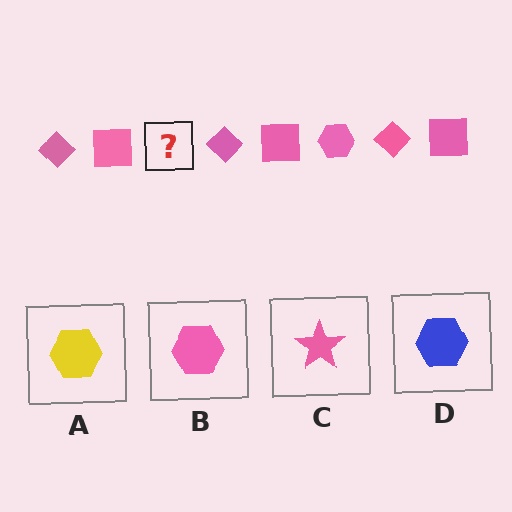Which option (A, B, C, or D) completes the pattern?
B.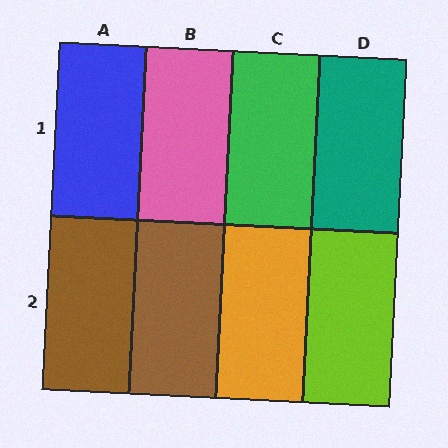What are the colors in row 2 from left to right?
Brown, brown, orange, lime.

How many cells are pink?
1 cell is pink.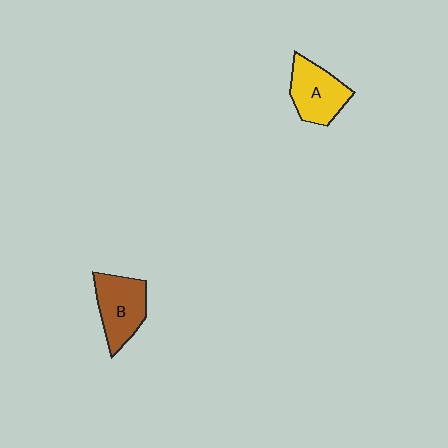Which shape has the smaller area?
Shape A (yellow).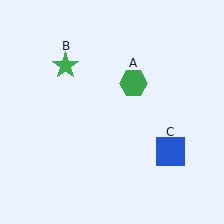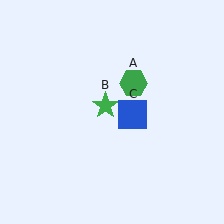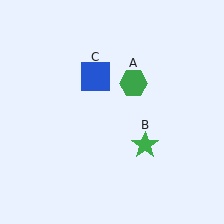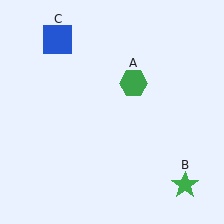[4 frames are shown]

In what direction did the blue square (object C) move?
The blue square (object C) moved up and to the left.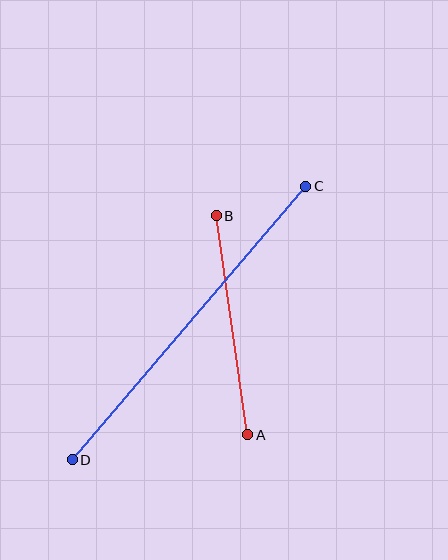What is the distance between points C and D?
The distance is approximately 359 pixels.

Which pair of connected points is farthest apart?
Points C and D are farthest apart.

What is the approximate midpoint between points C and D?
The midpoint is at approximately (189, 323) pixels.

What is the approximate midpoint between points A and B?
The midpoint is at approximately (232, 325) pixels.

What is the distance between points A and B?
The distance is approximately 221 pixels.